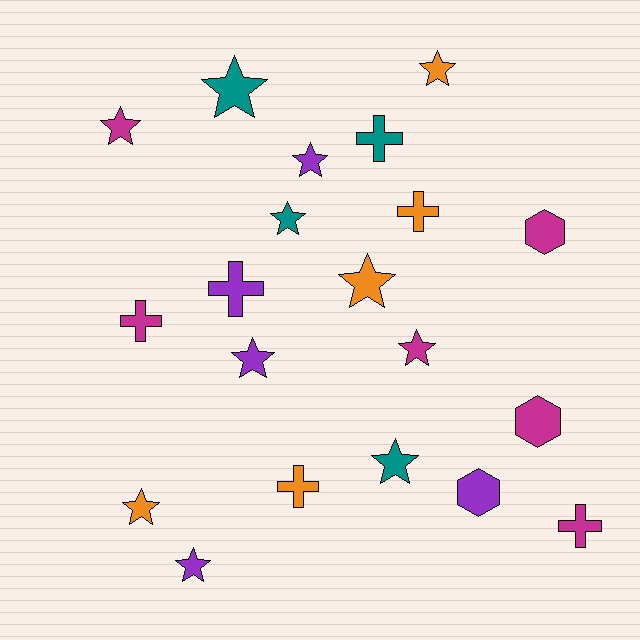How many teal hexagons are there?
There are no teal hexagons.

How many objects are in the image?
There are 20 objects.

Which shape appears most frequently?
Star, with 11 objects.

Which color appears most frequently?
Magenta, with 6 objects.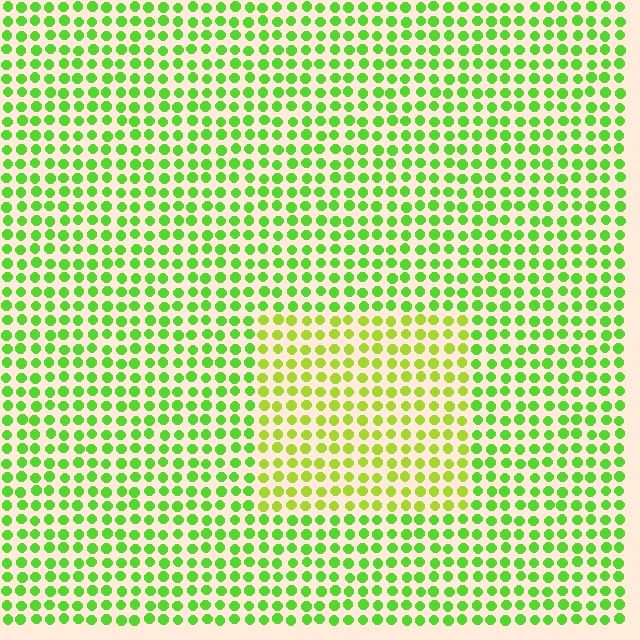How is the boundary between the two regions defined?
The boundary is defined purely by a slight shift in hue (about 29 degrees). Spacing, size, and orientation are identical on both sides.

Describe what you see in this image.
The image is filled with small lime elements in a uniform arrangement. A rectangle-shaped region is visible where the elements are tinted to a slightly different hue, forming a subtle color boundary.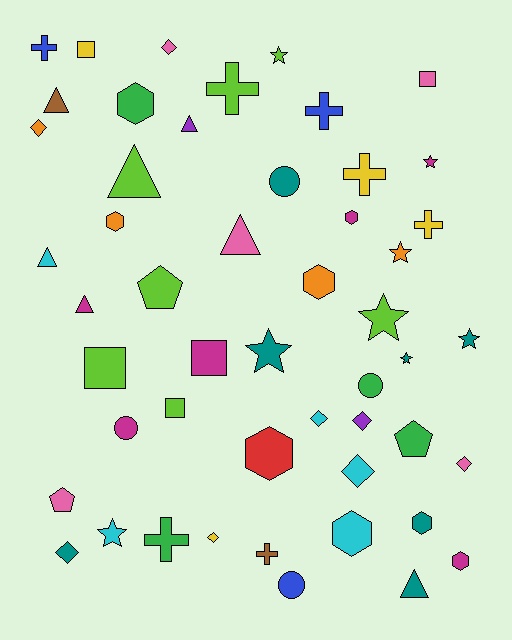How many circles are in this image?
There are 4 circles.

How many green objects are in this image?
There are 4 green objects.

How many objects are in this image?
There are 50 objects.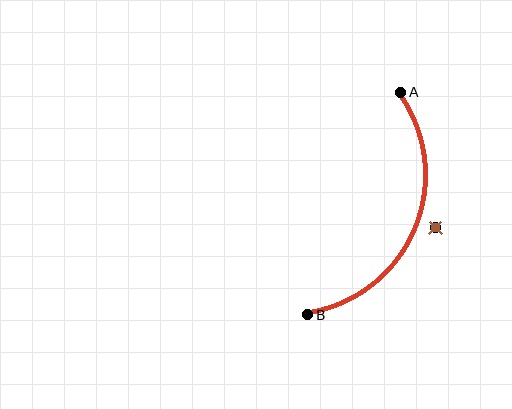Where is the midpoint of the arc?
The arc midpoint is the point on the curve farthest from the straight line joining A and B. It sits to the right of that line.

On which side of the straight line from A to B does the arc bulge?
The arc bulges to the right of the straight line connecting A and B.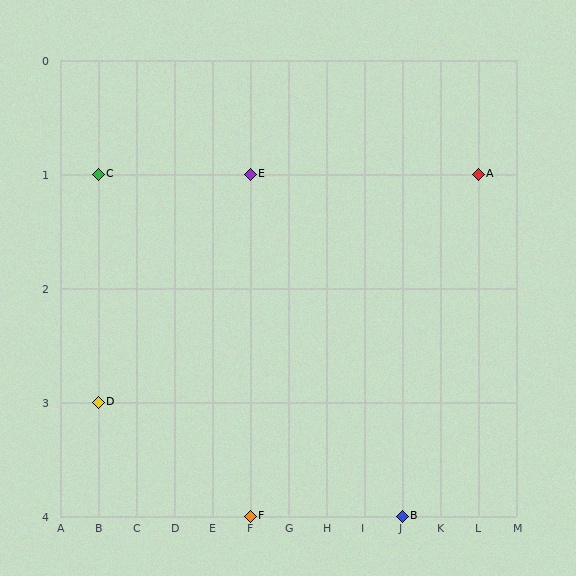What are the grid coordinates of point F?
Point F is at grid coordinates (F, 4).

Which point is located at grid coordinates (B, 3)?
Point D is at (B, 3).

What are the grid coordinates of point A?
Point A is at grid coordinates (L, 1).